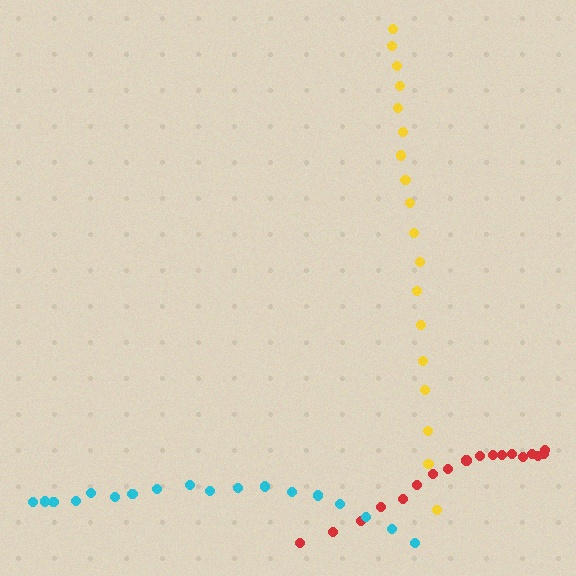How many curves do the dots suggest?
There are 3 distinct paths.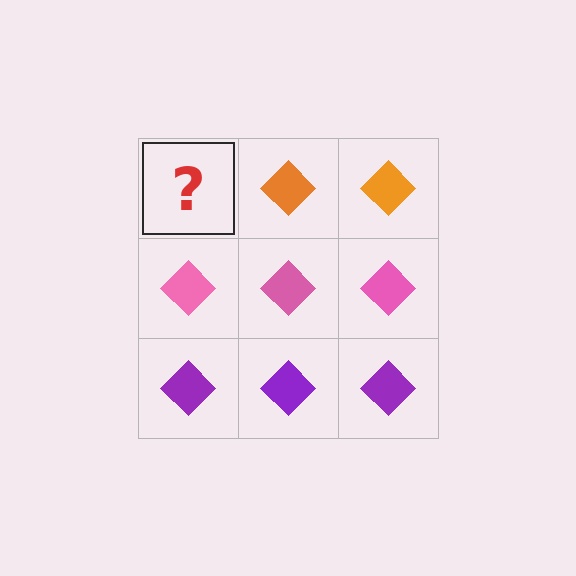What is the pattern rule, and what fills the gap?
The rule is that each row has a consistent color. The gap should be filled with an orange diamond.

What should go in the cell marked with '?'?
The missing cell should contain an orange diamond.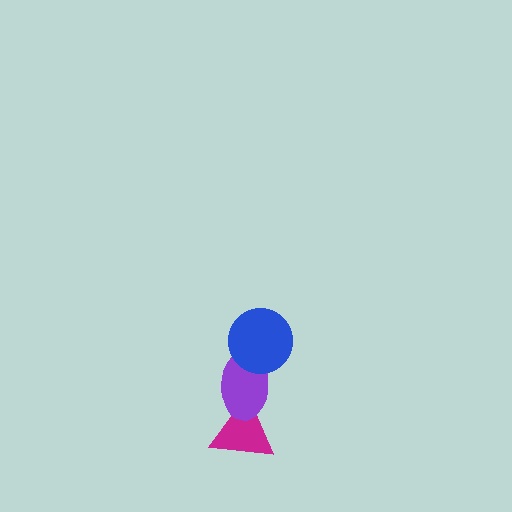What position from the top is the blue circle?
The blue circle is 1st from the top.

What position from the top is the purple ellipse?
The purple ellipse is 2nd from the top.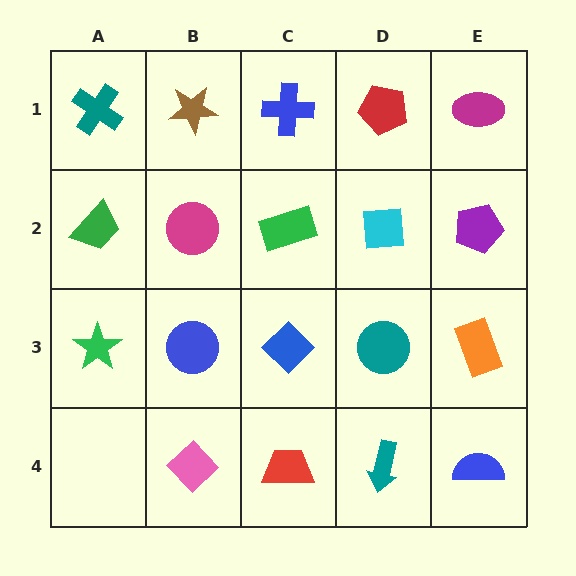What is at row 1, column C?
A blue cross.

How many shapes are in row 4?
4 shapes.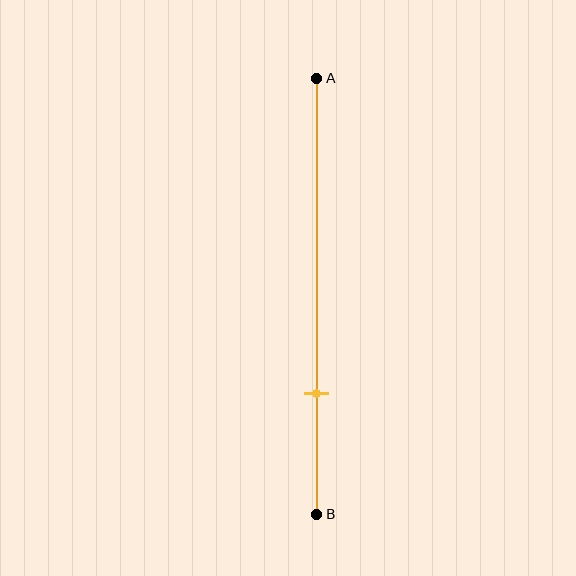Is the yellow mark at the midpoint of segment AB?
No, the mark is at about 70% from A, not at the 50% midpoint.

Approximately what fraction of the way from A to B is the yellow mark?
The yellow mark is approximately 70% of the way from A to B.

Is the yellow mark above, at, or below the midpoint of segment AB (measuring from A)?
The yellow mark is below the midpoint of segment AB.